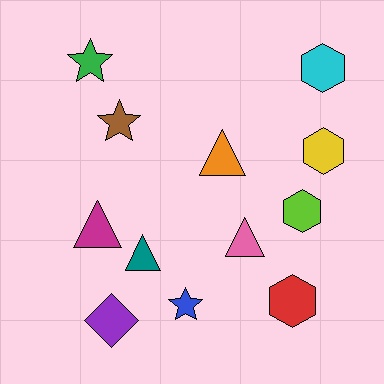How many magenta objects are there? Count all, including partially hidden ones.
There is 1 magenta object.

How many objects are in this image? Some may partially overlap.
There are 12 objects.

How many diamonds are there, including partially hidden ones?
There is 1 diamond.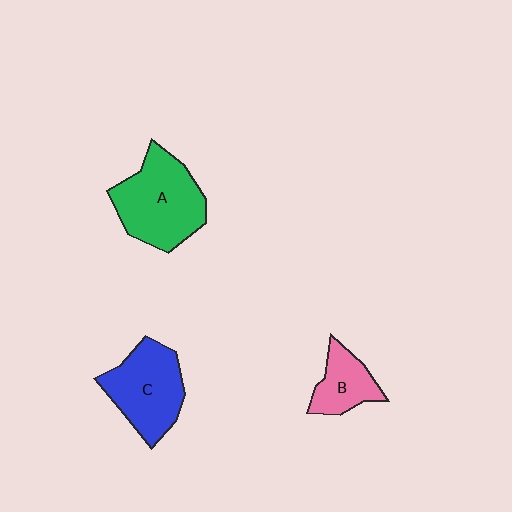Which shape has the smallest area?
Shape B (pink).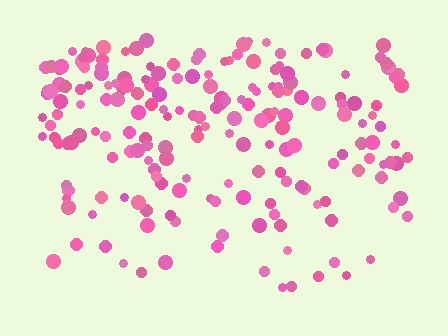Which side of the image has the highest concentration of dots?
The top.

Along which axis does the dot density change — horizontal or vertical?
Vertical.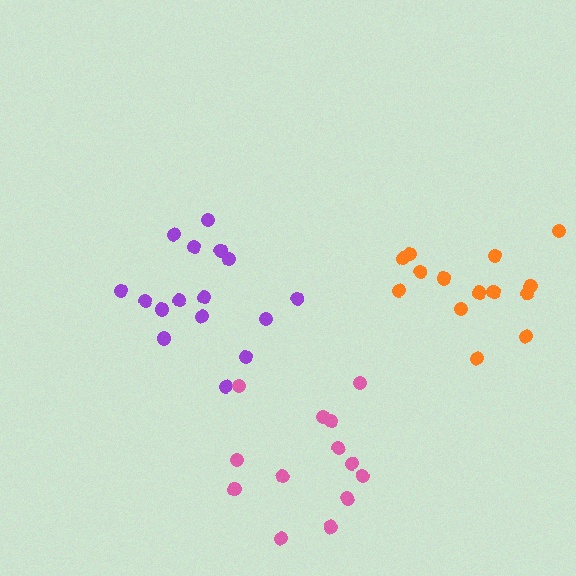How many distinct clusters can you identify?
There are 3 distinct clusters.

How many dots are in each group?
Group 1: 16 dots, Group 2: 13 dots, Group 3: 14 dots (43 total).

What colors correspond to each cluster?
The clusters are colored: purple, pink, orange.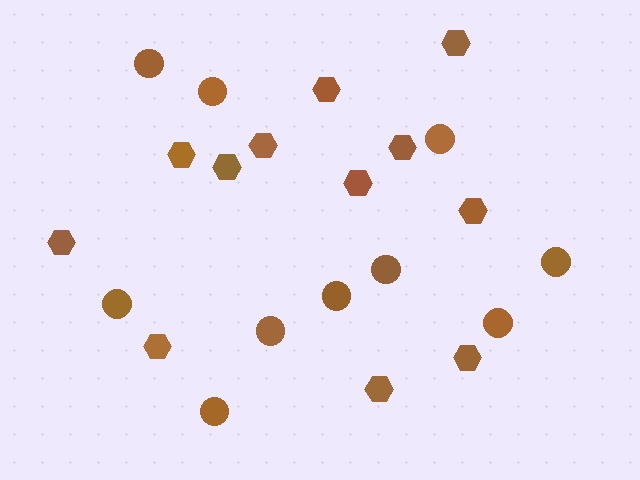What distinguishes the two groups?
There are 2 groups: one group of circles (10) and one group of hexagons (12).